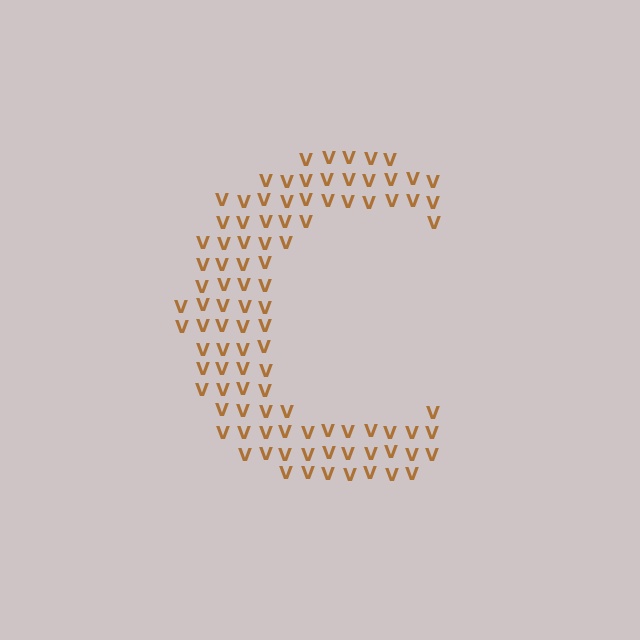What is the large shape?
The large shape is the letter C.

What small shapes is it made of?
It is made of small letter V's.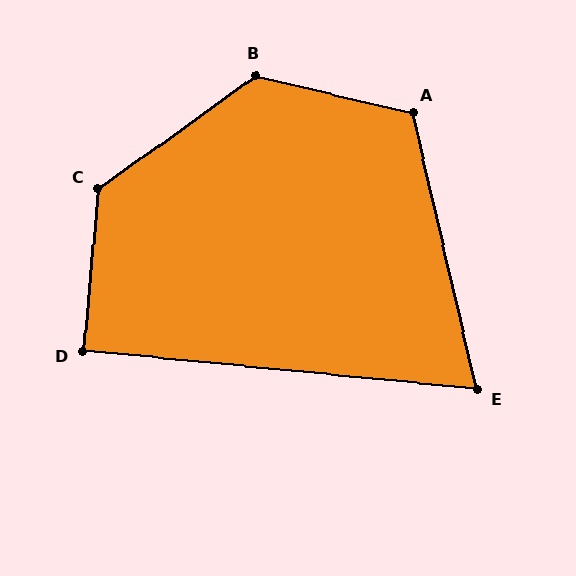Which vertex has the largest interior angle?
B, at approximately 131 degrees.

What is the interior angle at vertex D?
Approximately 90 degrees (approximately right).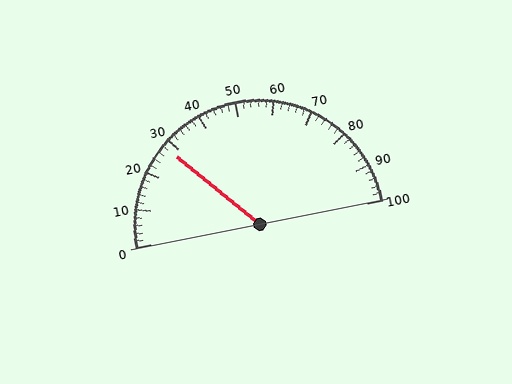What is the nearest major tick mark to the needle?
The nearest major tick mark is 30.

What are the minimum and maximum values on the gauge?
The gauge ranges from 0 to 100.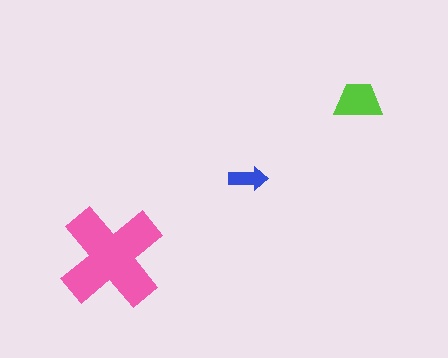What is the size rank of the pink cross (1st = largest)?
1st.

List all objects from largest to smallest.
The pink cross, the lime trapezoid, the blue arrow.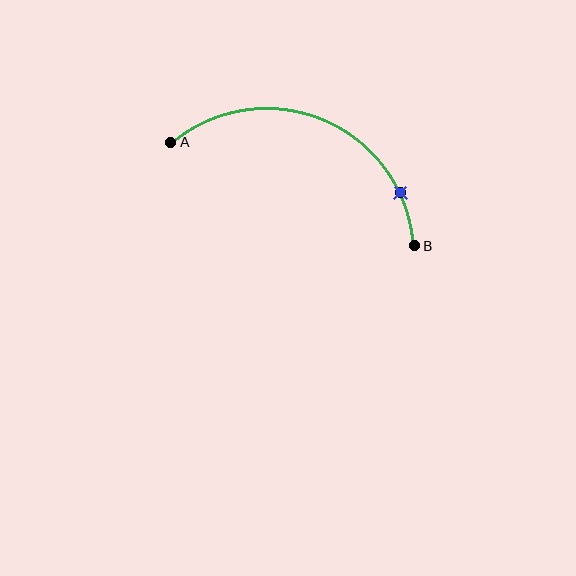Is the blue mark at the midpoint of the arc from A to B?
No. The blue mark lies on the arc but is closer to endpoint B. The arc midpoint would be at the point on the curve equidistant along the arc from both A and B.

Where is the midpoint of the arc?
The arc midpoint is the point on the curve farthest from the straight line joining A and B. It sits above that line.